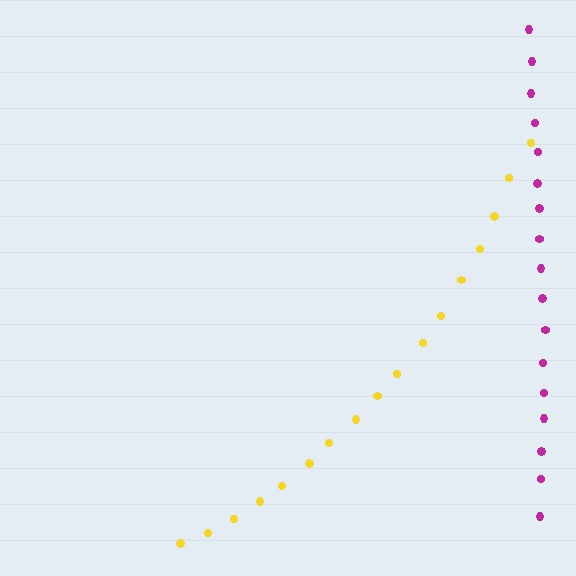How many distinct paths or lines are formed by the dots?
There are 2 distinct paths.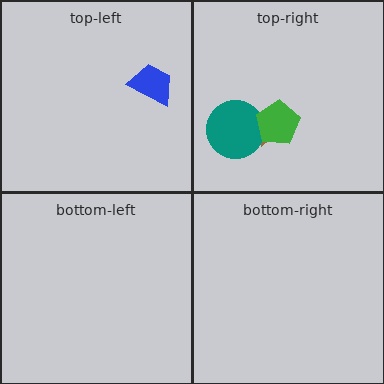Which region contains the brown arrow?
The top-right region.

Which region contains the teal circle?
The top-right region.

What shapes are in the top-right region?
The brown arrow, the teal circle, the green pentagon.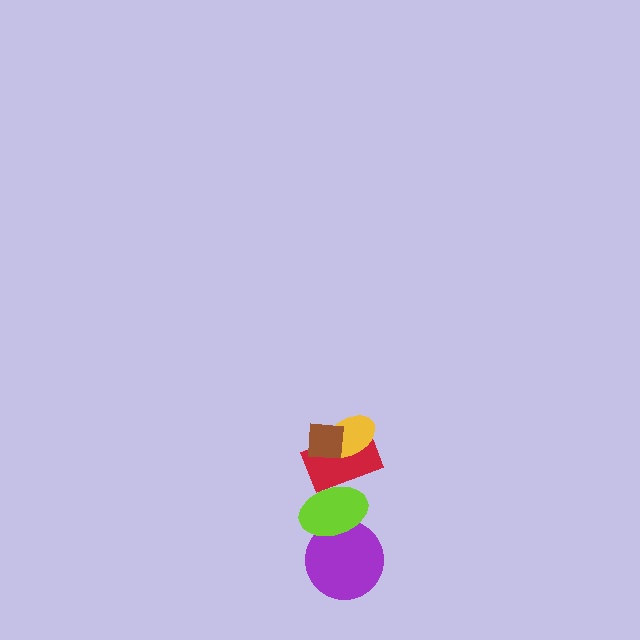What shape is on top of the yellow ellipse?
The brown square is on top of the yellow ellipse.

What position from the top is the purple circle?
The purple circle is 5th from the top.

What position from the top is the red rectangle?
The red rectangle is 3rd from the top.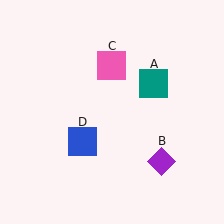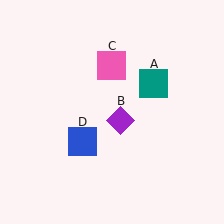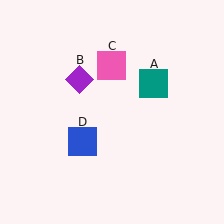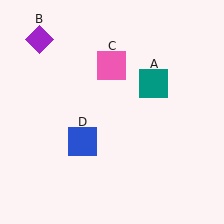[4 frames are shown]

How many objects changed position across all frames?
1 object changed position: purple diamond (object B).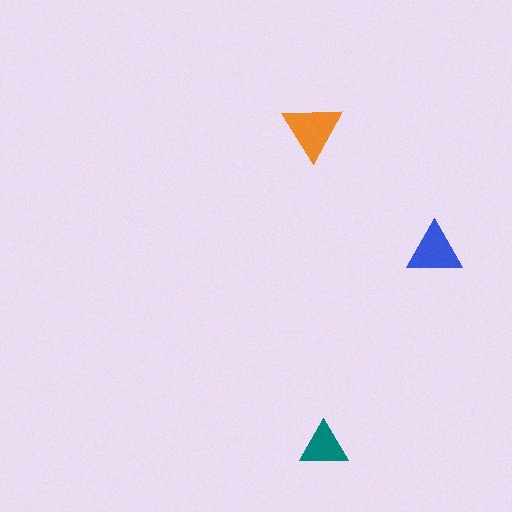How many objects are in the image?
There are 3 objects in the image.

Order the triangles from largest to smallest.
the orange one, the blue one, the teal one.